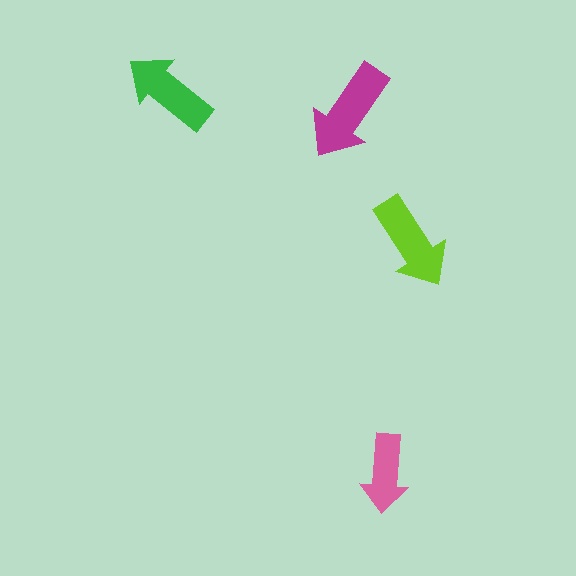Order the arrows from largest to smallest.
the magenta one, the lime one, the green one, the pink one.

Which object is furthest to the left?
The green arrow is leftmost.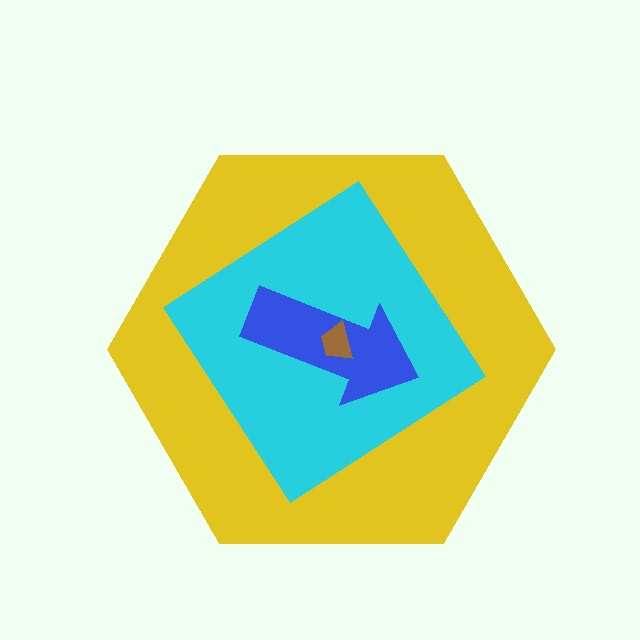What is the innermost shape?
The brown trapezoid.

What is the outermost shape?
The yellow hexagon.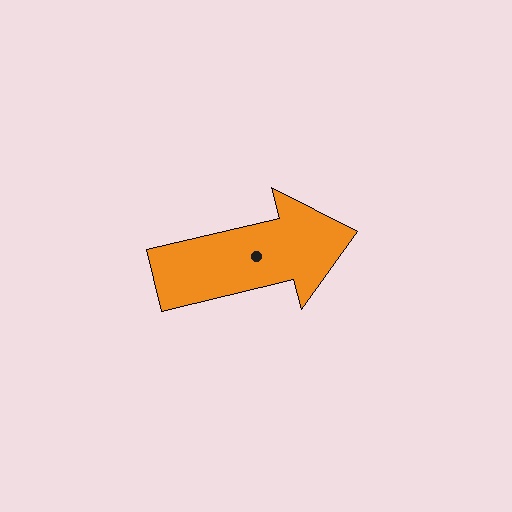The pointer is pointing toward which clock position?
Roughly 3 o'clock.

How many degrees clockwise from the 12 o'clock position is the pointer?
Approximately 76 degrees.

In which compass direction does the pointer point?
East.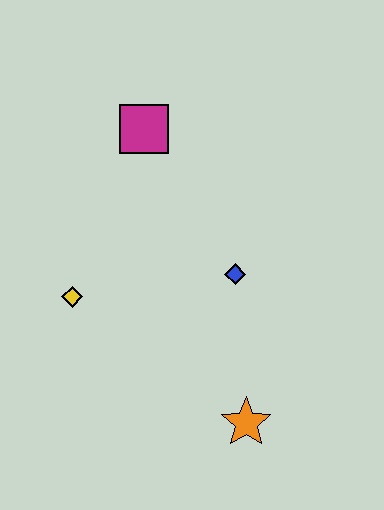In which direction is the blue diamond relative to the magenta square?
The blue diamond is below the magenta square.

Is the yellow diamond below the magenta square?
Yes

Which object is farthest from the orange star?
The magenta square is farthest from the orange star.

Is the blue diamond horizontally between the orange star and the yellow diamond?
Yes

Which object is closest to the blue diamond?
The orange star is closest to the blue diamond.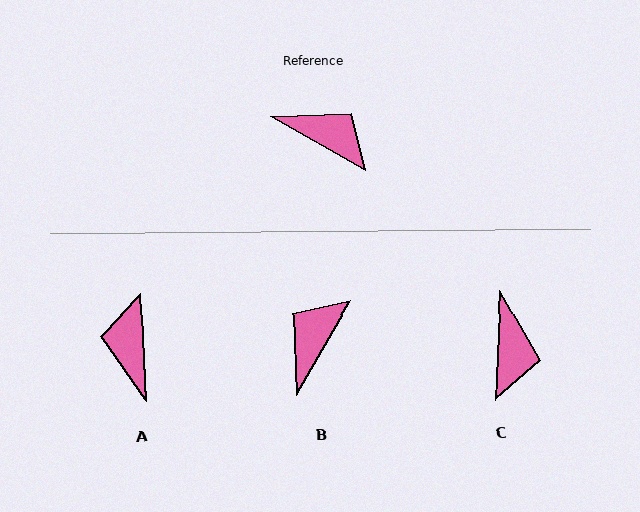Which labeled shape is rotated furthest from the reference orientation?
A, about 123 degrees away.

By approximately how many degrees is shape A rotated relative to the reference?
Approximately 123 degrees counter-clockwise.